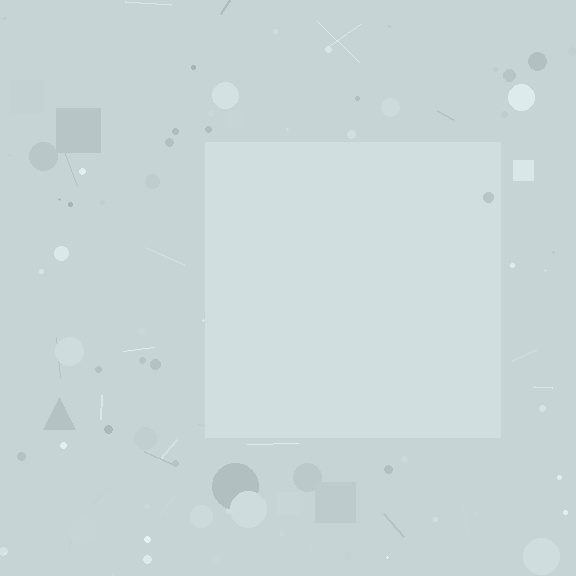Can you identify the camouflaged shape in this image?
The camouflaged shape is a square.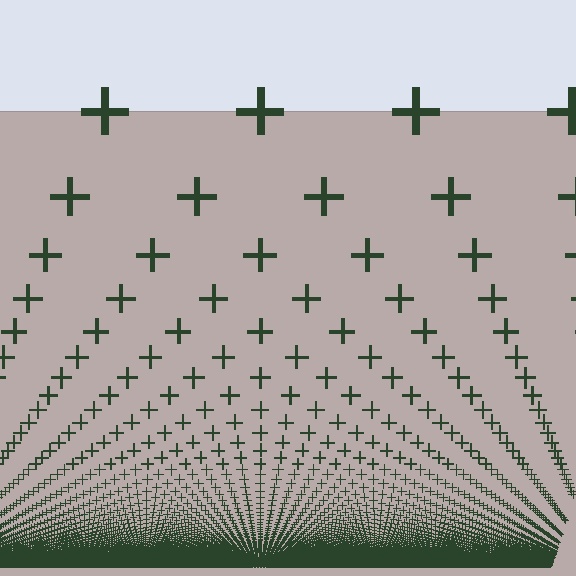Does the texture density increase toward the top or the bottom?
Density increases toward the bottom.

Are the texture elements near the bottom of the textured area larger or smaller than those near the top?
Smaller. The gradient is inverted — elements near the bottom are smaller and denser.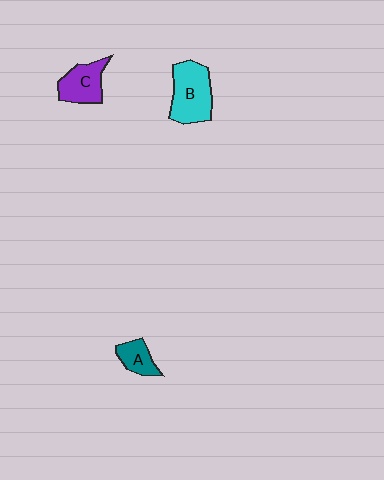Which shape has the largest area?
Shape B (cyan).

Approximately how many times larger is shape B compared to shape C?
Approximately 1.4 times.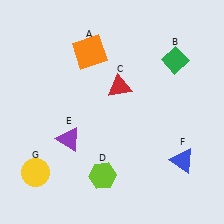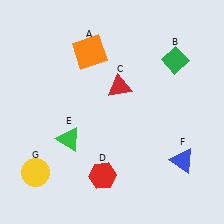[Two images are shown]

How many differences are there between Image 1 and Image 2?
There are 2 differences between the two images.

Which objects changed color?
D changed from lime to red. E changed from purple to green.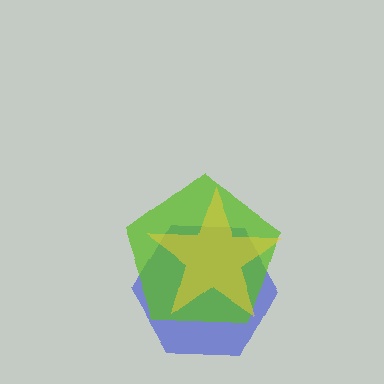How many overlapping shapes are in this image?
There are 3 overlapping shapes in the image.